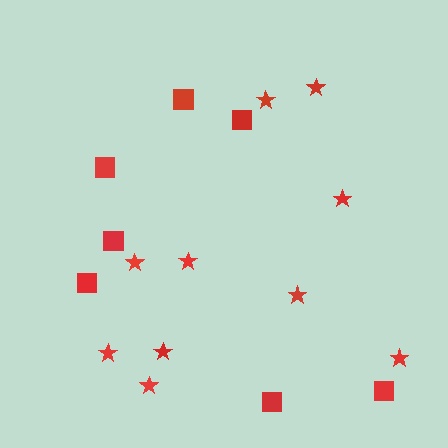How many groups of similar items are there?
There are 2 groups: one group of stars (10) and one group of squares (7).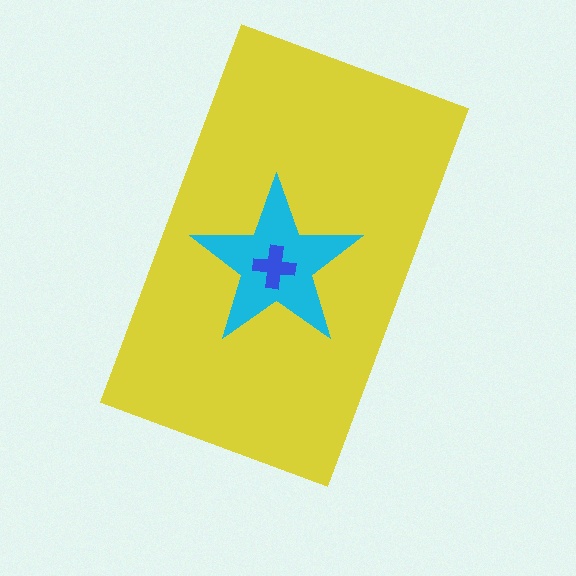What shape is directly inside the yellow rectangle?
The cyan star.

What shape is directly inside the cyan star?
The blue cross.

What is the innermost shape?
The blue cross.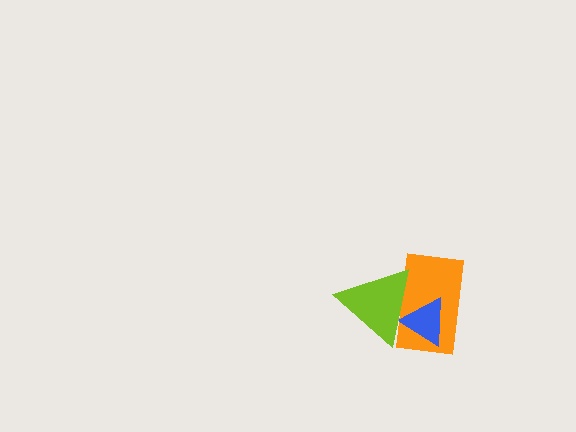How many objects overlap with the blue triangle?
2 objects overlap with the blue triangle.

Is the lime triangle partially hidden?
No, no other shape covers it.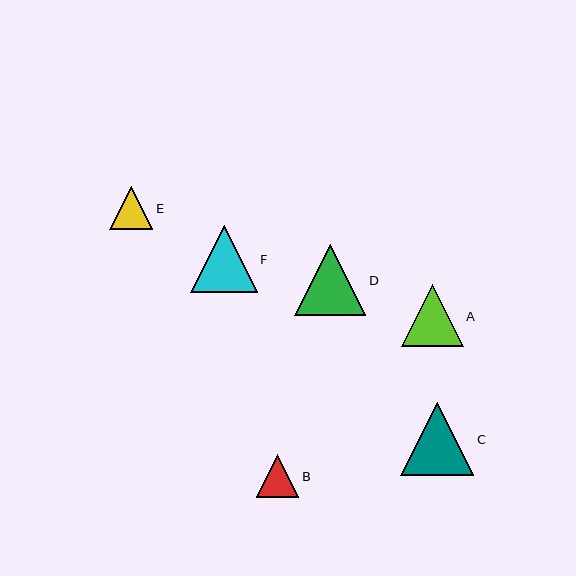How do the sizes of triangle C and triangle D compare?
Triangle C and triangle D are approximately the same size.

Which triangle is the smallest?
Triangle B is the smallest with a size of approximately 42 pixels.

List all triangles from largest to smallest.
From largest to smallest: C, D, F, A, E, B.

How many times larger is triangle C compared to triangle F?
Triangle C is approximately 1.1 times the size of triangle F.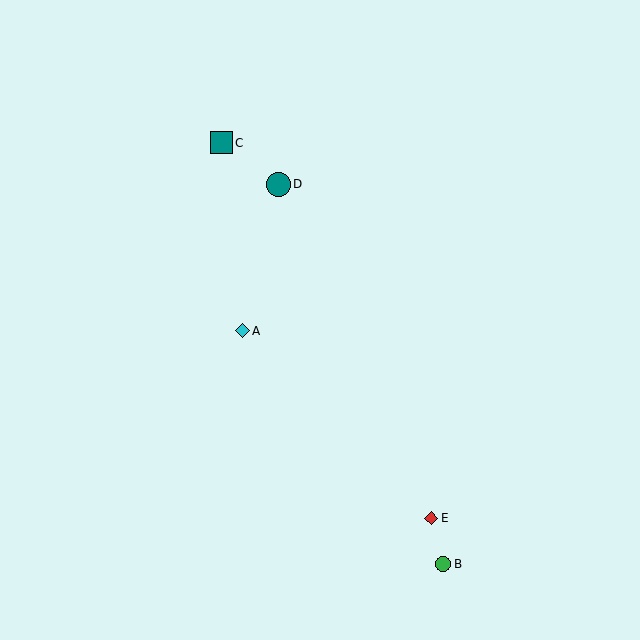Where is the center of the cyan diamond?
The center of the cyan diamond is at (243, 331).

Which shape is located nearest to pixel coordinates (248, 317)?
The cyan diamond (labeled A) at (243, 331) is nearest to that location.